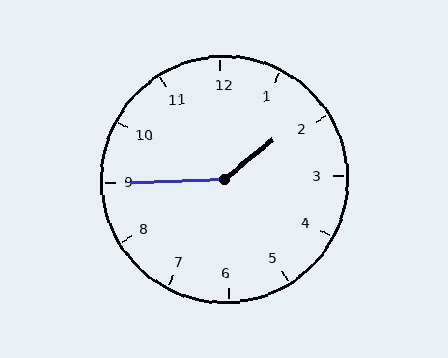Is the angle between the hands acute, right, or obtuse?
It is obtuse.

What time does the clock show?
1:45.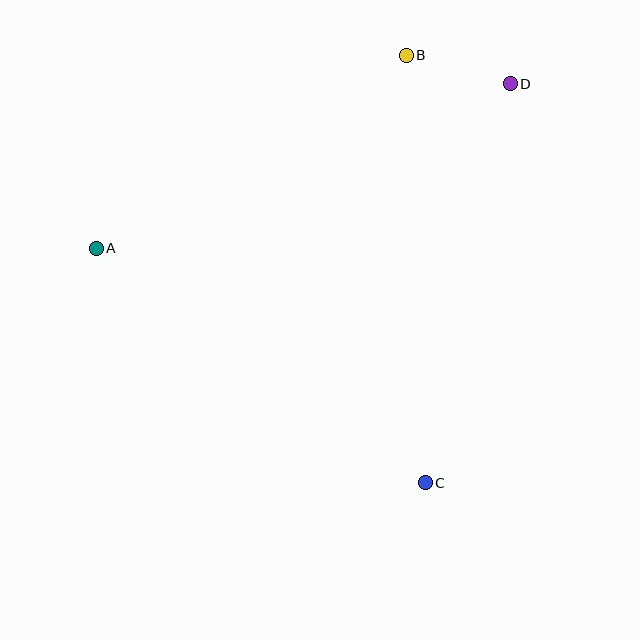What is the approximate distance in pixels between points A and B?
The distance between A and B is approximately 365 pixels.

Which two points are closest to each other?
Points B and D are closest to each other.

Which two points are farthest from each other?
Points A and D are farthest from each other.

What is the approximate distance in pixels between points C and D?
The distance between C and D is approximately 408 pixels.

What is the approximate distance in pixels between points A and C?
The distance between A and C is approximately 404 pixels.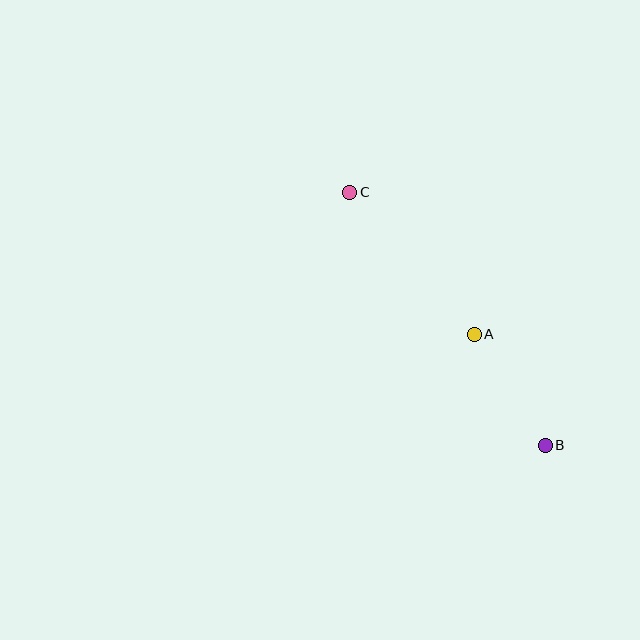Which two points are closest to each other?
Points A and B are closest to each other.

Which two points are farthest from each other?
Points B and C are farthest from each other.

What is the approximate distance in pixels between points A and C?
The distance between A and C is approximately 189 pixels.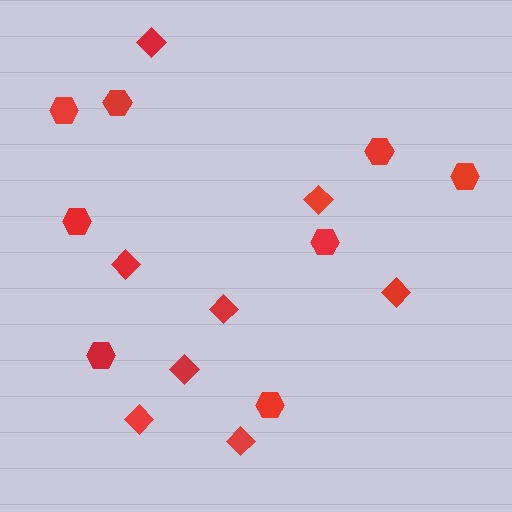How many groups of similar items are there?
There are 2 groups: one group of hexagons (8) and one group of diamonds (8).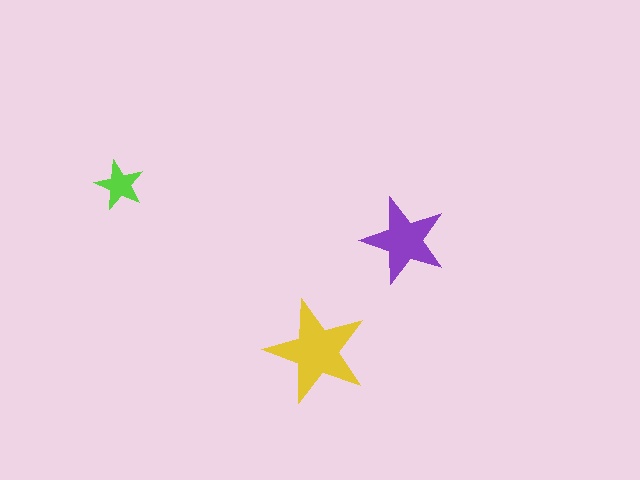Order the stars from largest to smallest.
the yellow one, the purple one, the lime one.